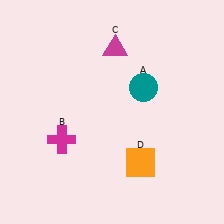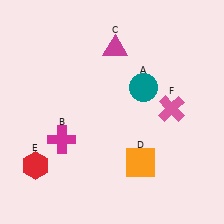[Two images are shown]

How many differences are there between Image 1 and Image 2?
There are 2 differences between the two images.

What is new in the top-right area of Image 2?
A pink cross (F) was added in the top-right area of Image 2.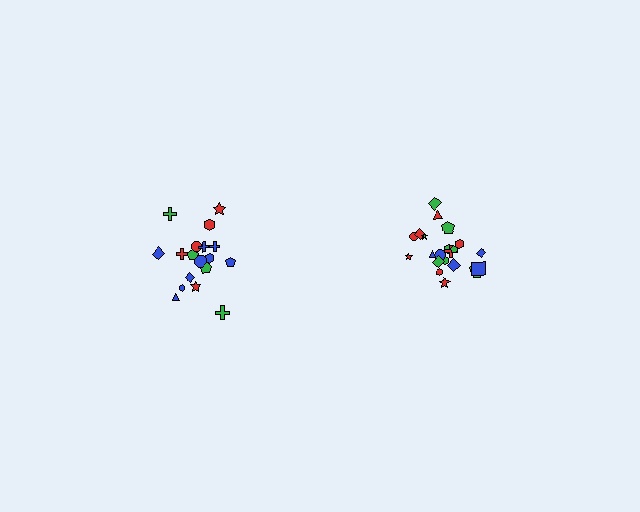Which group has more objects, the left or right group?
The right group.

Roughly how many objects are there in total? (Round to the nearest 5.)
Roughly 40 objects in total.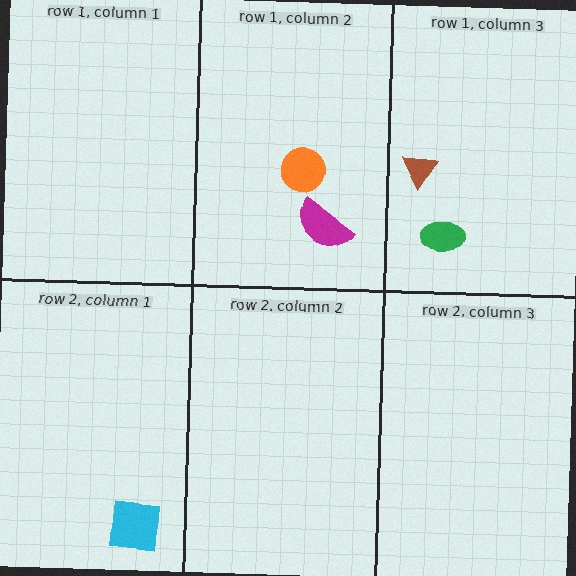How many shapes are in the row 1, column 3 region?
2.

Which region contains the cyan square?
The row 2, column 1 region.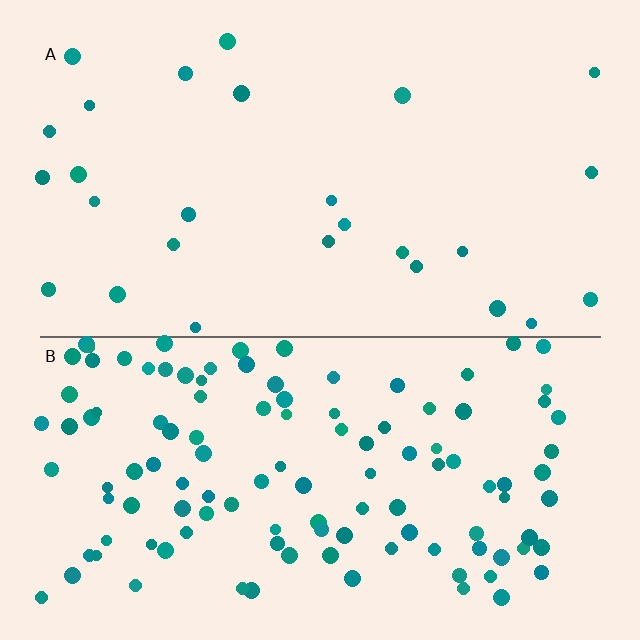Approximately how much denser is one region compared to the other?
Approximately 4.4× — region B over region A.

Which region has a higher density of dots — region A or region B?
B (the bottom).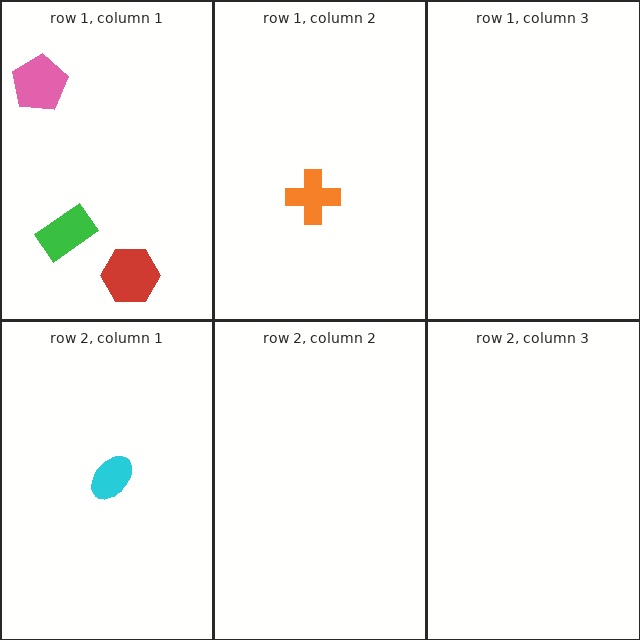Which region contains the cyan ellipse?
The row 2, column 1 region.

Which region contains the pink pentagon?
The row 1, column 1 region.